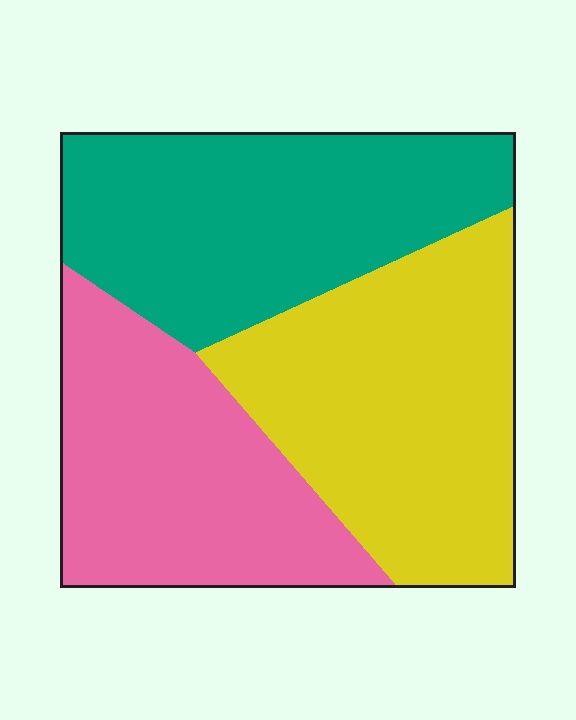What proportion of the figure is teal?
Teal takes up between a third and a half of the figure.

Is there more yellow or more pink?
Yellow.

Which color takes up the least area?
Pink, at roughly 30%.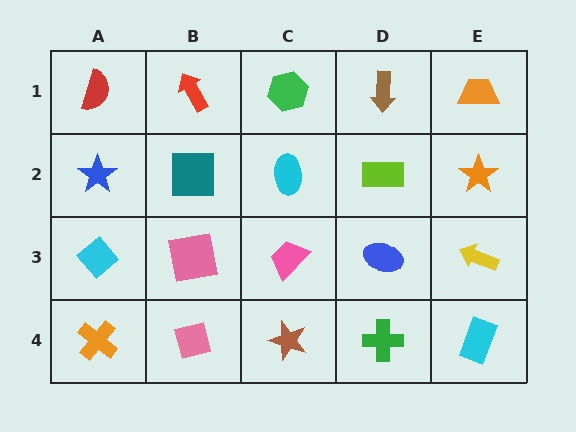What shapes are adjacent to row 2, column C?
A green hexagon (row 1, column C), a pink trapezoid (row 3, column C), a teal square (row 2, column B), a lime rectangle (row 2, column D).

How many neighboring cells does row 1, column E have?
2.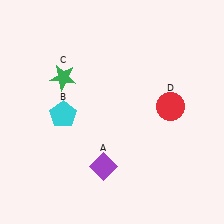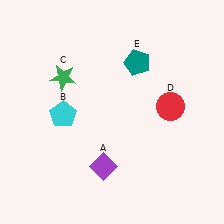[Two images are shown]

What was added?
A teal pentagon (E) was added in Image 2.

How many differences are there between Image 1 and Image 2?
There is 1 difference between the two images.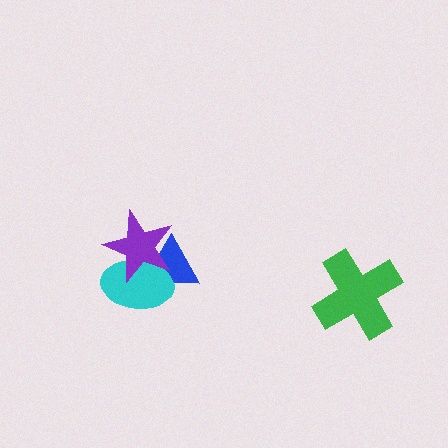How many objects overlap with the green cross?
0 objects overlap with the green cross.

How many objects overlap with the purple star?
2 objects overlap with the purple star.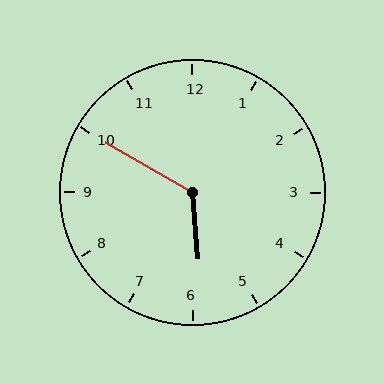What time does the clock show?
5:50.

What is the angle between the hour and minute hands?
Approximately 125 degrees.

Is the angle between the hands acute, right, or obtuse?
It is obtuse.